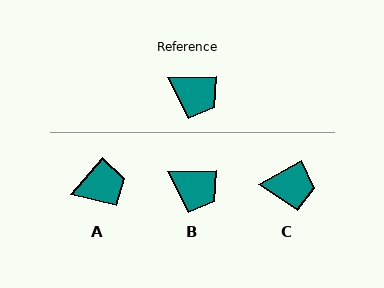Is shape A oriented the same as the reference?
No, it is off by about 50 degrees.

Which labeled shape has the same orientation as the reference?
B.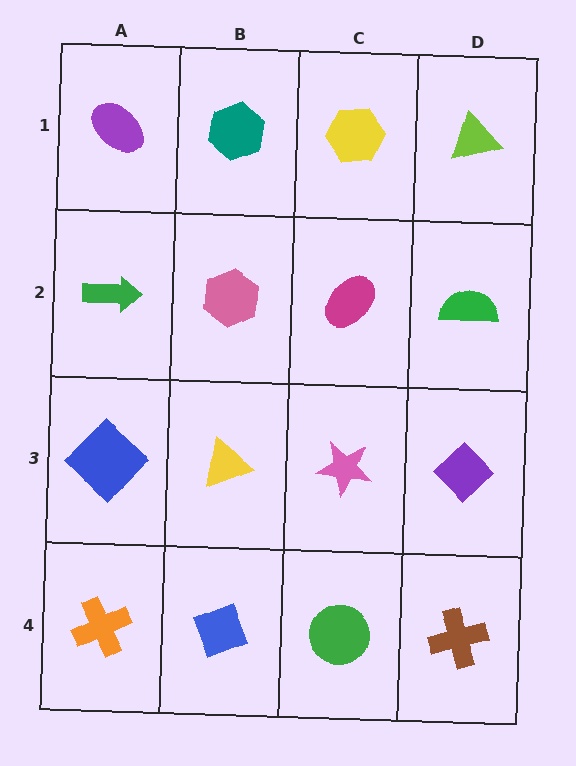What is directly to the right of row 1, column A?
A teal hexagon.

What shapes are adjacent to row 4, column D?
A purple diamond (row 3, column D), a green circle (row 4, column C).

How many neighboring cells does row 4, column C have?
3.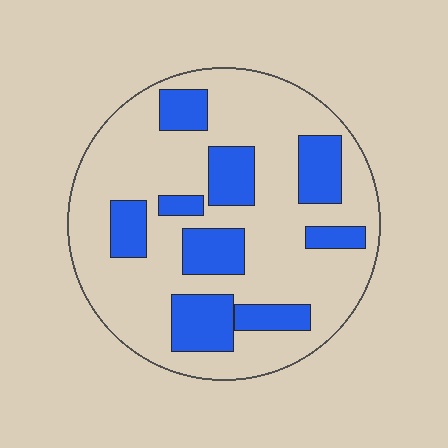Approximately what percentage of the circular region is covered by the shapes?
Approximately 25%.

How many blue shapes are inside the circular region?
9.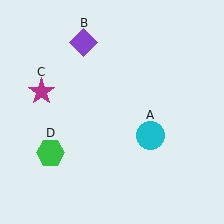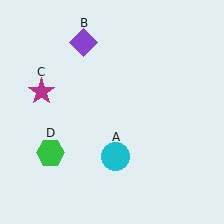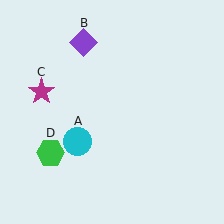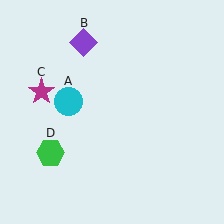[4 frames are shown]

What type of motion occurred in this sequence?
The cyan circle (object A) rotated clockwise around the center of the scene.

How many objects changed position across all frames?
1 object changed position: cyan circle (object A).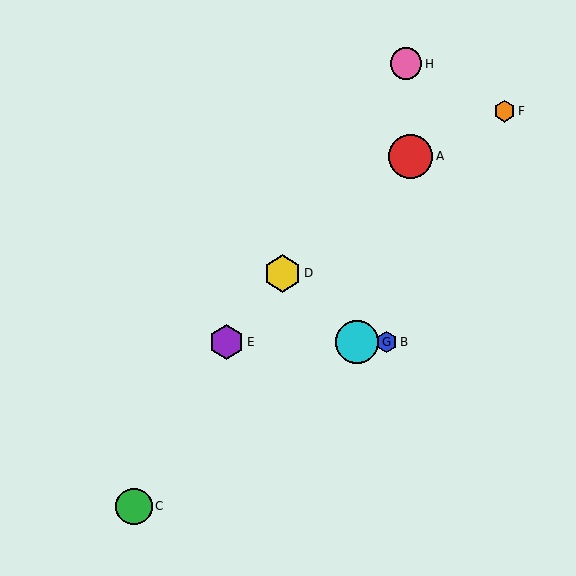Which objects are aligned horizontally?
Objects B, E, G are aligned horizontally.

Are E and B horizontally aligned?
Yes, both are at y≈342.